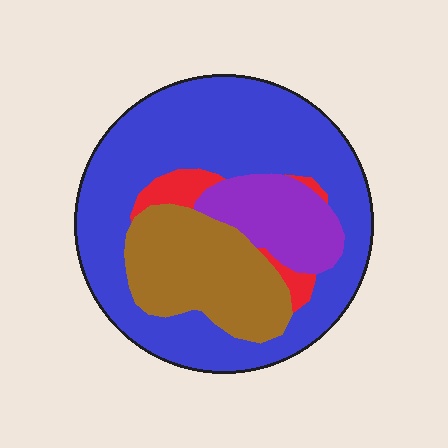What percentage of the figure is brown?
Brown covers roughly 20% of the figure.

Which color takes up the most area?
Blue, at roughly 60%.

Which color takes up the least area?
Red, at roughly 5%.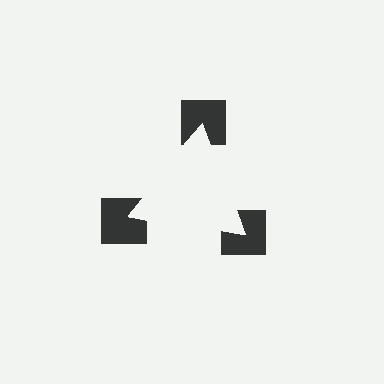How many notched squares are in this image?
There are 3 — one at each vertex of the illusory triangle.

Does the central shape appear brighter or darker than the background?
It typically appears slightly brighter than the background, even though no actual brightness change is drawn.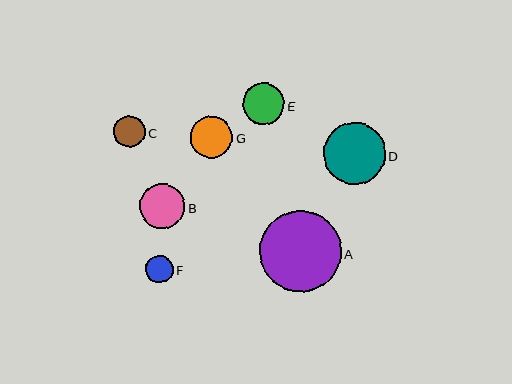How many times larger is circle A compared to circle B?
Circle A is approximately 1.8 times the size of circle B.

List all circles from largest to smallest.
From largest to smallest: A, D, B, G, E, C, F.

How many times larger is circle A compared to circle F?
Circle A is approximately 3.0 times the size of circle F.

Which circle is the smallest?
Circle F is the smallest with a size of approximately 27 pixels.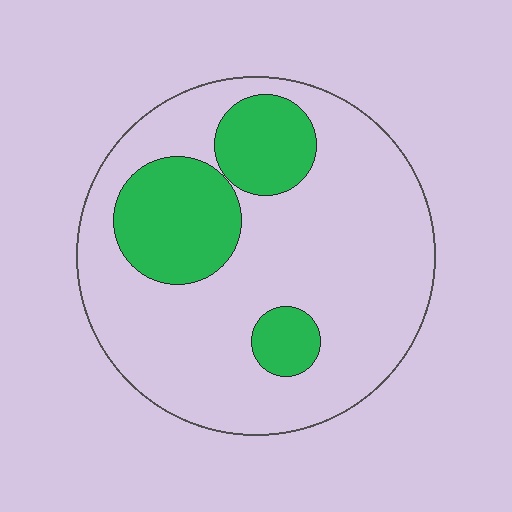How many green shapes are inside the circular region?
3.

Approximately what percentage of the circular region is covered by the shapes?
Approximately 25%.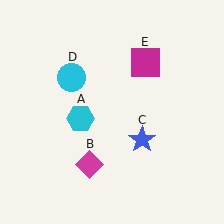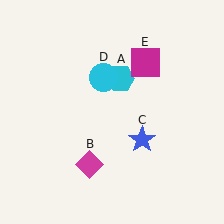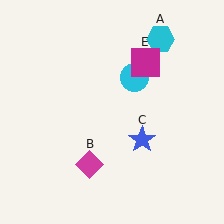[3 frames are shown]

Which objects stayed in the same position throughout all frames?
Magenta diamond (object B) and blue star (object C) and magenta square (object E) remained stationary.